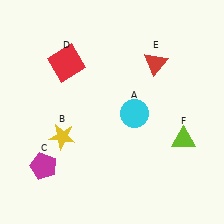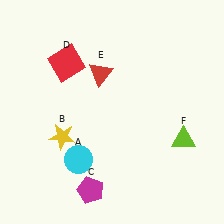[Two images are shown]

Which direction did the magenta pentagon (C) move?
The magenta pentagon (C) moved right.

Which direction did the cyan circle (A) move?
The cyan circle (A) moved left.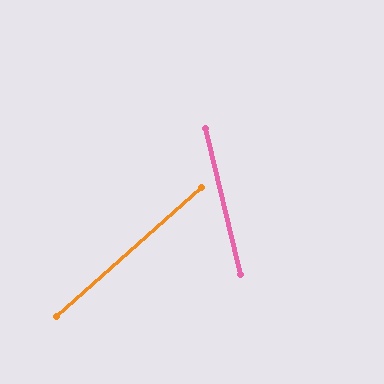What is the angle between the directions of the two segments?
Approximately 62 degrees.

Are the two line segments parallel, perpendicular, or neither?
Neither parallel nor perpendicular — they differ by about 62°.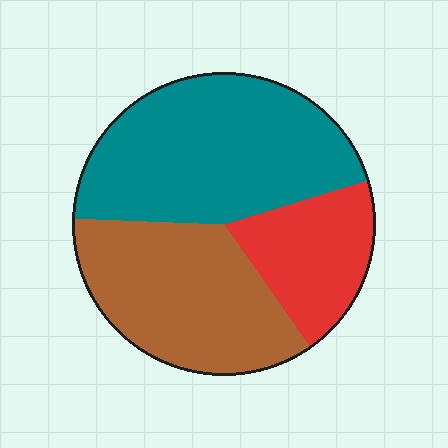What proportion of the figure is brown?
Brown takes up between a quarter and a half of the figure.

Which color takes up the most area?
Teal, at roughly 45%.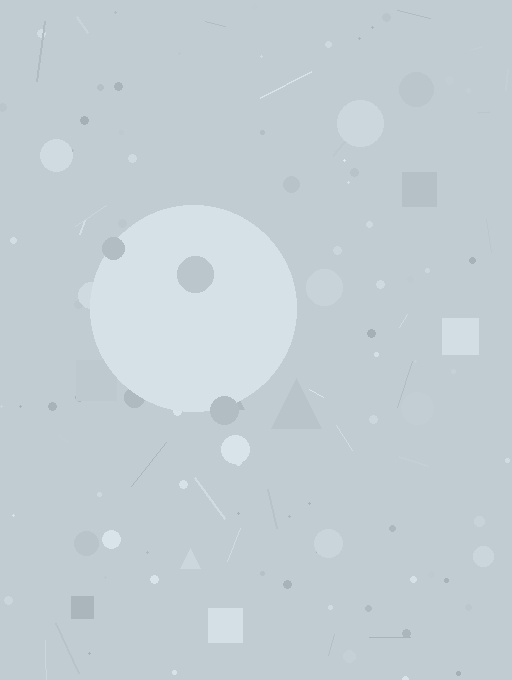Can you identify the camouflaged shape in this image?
The camouflaged shape is a circle.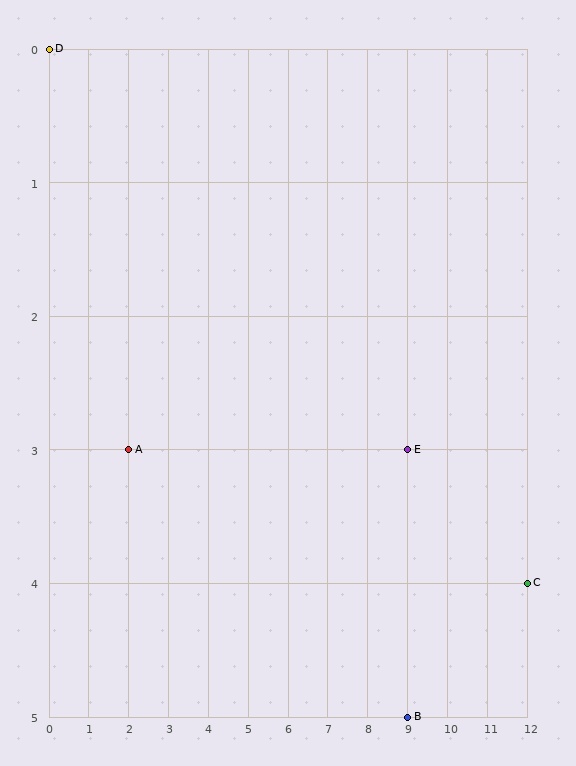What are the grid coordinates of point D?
Point D is at grid coordinates (0, 0).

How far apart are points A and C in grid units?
Points A and C are 10 columns and 1 row apart (about 10.0 grid units diagonally).